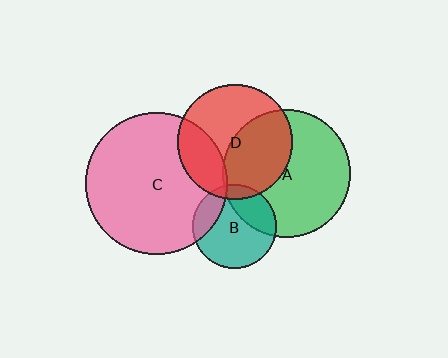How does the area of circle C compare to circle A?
Approximately 1.2 times.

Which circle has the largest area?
Circle C (pink).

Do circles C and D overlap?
Yes.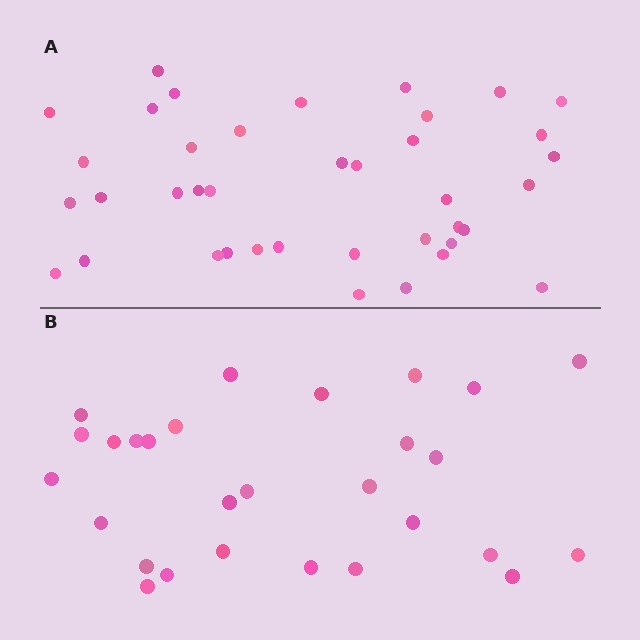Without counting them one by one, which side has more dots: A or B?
Region A (the top region) has more dots.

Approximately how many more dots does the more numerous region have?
Region A has roughly 12 or so more dots than region B.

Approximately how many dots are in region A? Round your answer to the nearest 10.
About 40 dots. (The exact count is 39, which rounds to 40.)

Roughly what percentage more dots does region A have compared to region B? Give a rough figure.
About 40% more.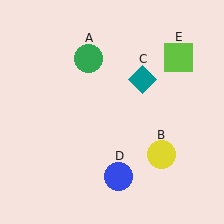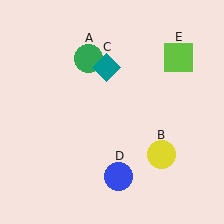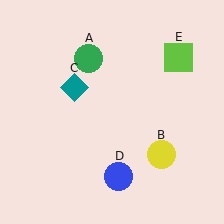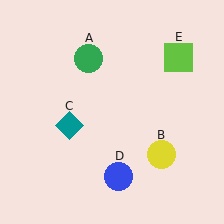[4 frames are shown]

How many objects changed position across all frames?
1 object changed position: teal diamond (object C).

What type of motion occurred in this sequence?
The teal diamond (object C) rotated counterclockwise around the center of the scene.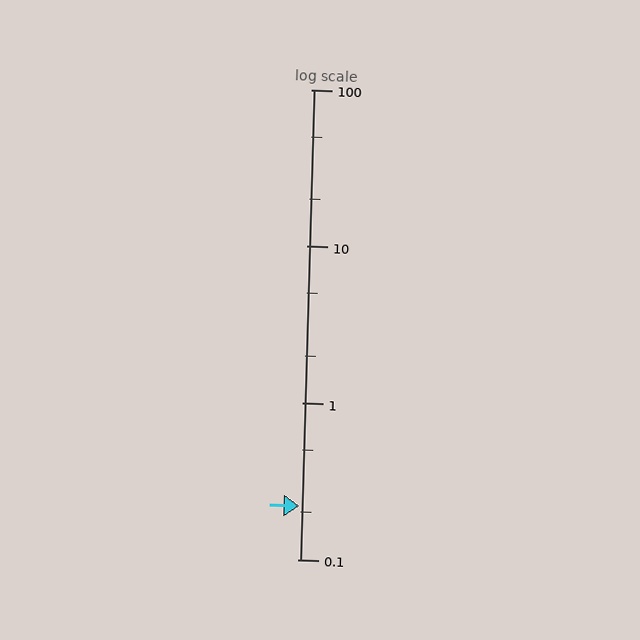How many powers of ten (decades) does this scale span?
The scale spans 3 decades, from 0.1 to 100.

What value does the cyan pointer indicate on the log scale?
The pointer indicates approximately 0.22.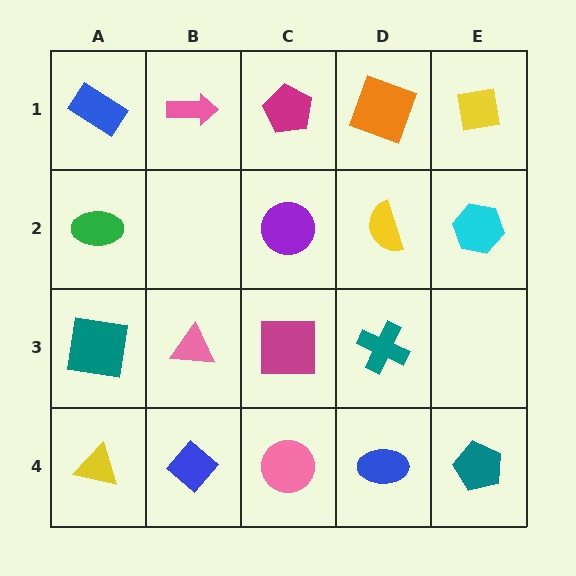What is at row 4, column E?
A teal pentagon.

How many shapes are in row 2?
4 shapes.